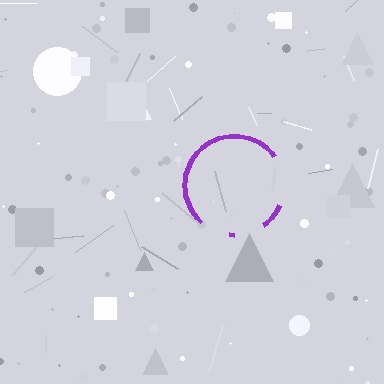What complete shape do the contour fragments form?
The contour fragments form a circle.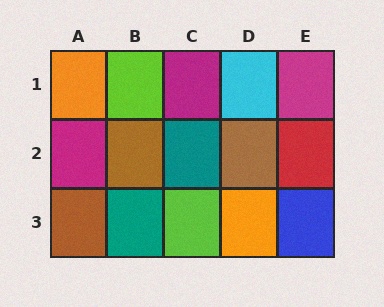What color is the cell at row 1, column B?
Lime.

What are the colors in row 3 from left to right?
Brown, teal, lime, orange, blue.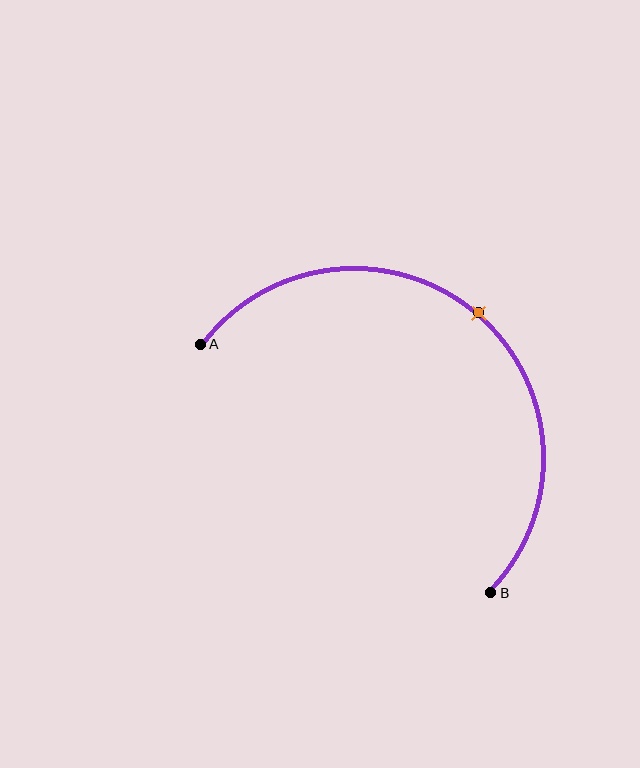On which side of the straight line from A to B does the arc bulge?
The arc bulges above and to the right of the straight line connecting A and B.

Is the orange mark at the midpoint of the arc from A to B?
Yes. The orange mark lies on the arc at equal arc-length from both A and B — it is the arc midpoint.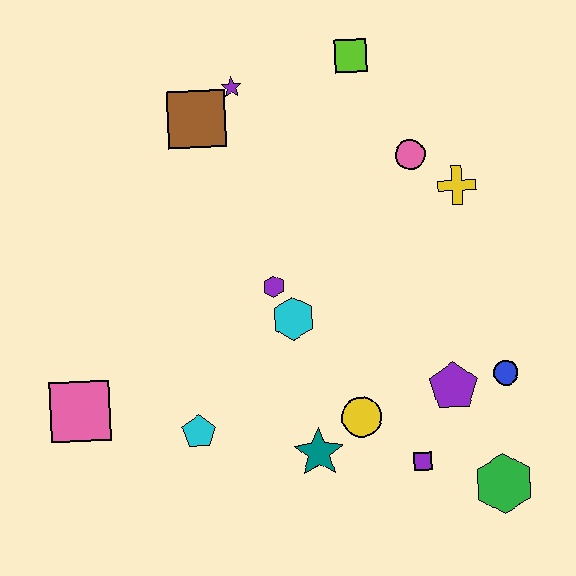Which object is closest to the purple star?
The brown square is closest to the purple star.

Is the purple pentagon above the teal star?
Yes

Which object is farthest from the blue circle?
The pink square is farthest from the blue circle.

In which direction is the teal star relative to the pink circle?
The teal star is below the pink circle.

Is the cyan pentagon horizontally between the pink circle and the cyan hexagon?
No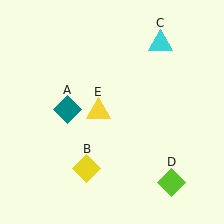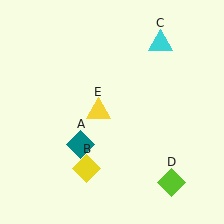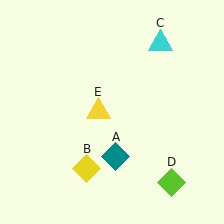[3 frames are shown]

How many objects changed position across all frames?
1 object changed position: teal diamond (object A).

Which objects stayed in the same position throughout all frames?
Yellow diamond (object B) and cyan triangle (object C) and lime diamond (object D) and yellow triangle (object E) remained stationary.